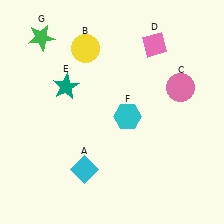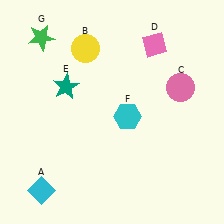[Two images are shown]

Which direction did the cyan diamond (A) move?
The cyan diamond (A) moved left.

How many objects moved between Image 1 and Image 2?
1 object moved between the two images.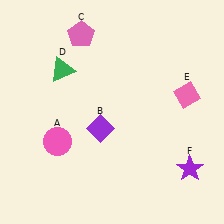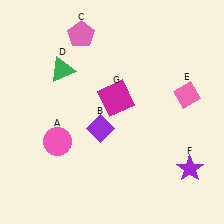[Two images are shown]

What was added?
A magenta square (G) was added in Image 2.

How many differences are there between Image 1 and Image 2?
There is 1 difference between the two images.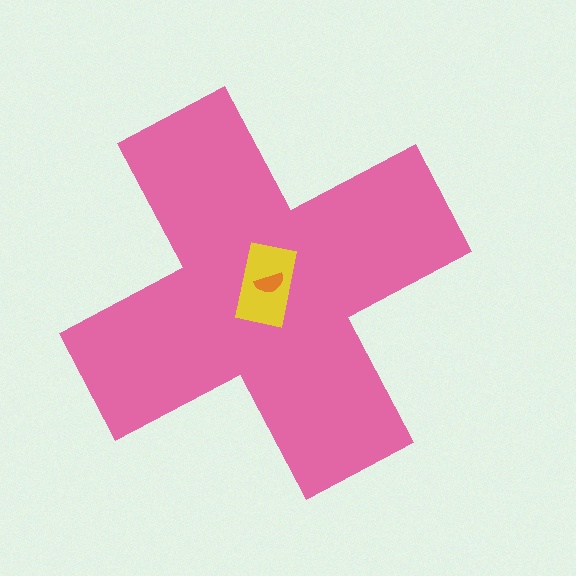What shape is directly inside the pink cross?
The yellow rectangle.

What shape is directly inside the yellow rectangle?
The orange semicircle.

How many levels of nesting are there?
3.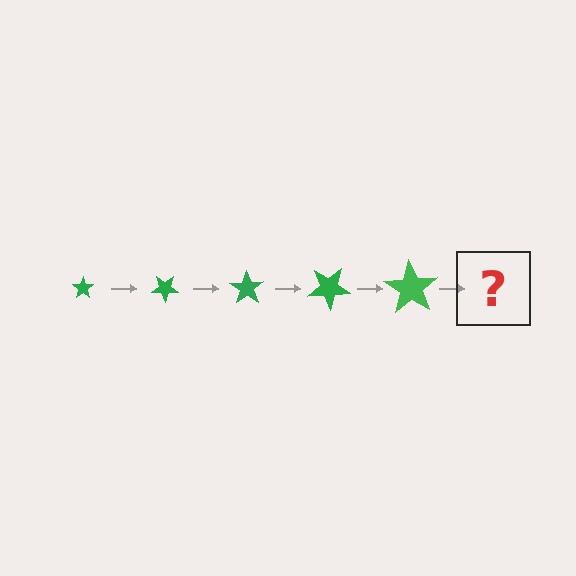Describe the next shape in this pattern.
It should be a star, larger than the previous one and rotated 175 degrees from the start.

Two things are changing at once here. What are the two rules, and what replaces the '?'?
The two rules are that the star grows larger each step and it rotates 35 degrees each step. The '?' should be a star, larger than the previous one and rotated 175 degrees from the start.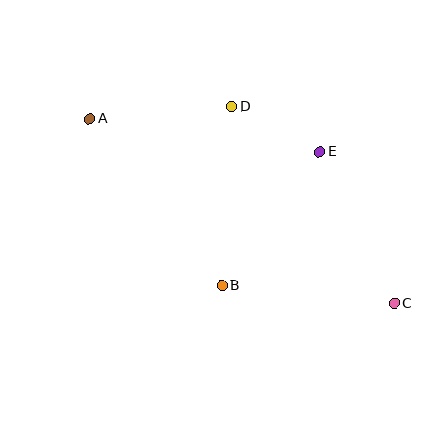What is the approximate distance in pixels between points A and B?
The distance between A and B is approximately 213 pixels.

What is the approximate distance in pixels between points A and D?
The distance between A and D is approximately 142 pixels.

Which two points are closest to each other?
Points D and E are closest to each other.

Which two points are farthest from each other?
Points A and C are farthest from each other.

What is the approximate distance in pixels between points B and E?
The distance between B and E is approximately 166 pixels.